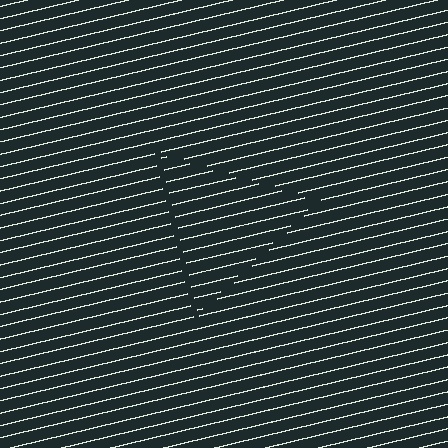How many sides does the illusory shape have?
3 sides — the line-ends trace a triangle.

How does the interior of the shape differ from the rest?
The interior of the shape contains the same grating, shifted by half a period — the contour is defined by the phase discontinuity where line-ends from the inner and outer gratings abut.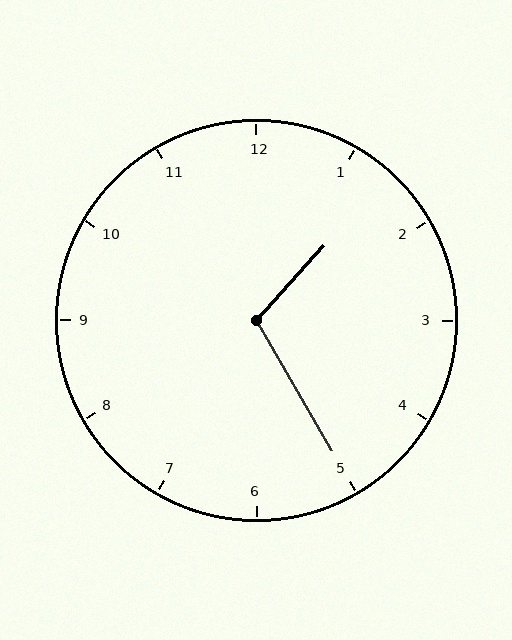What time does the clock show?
1:25.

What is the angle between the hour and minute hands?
Approximately 108 degrees.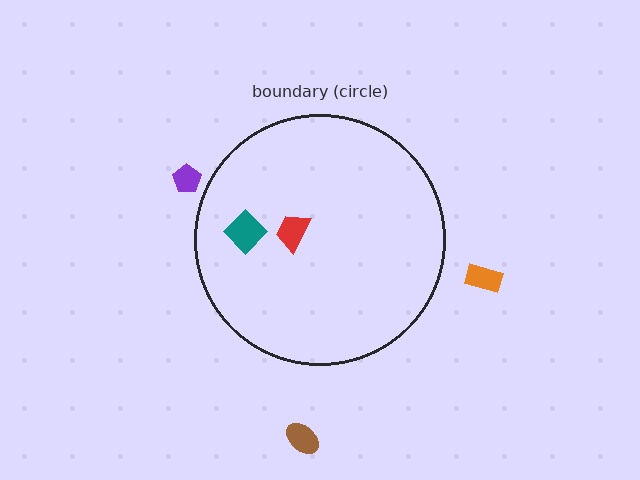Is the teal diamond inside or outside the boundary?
Inside.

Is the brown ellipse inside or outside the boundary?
Outside.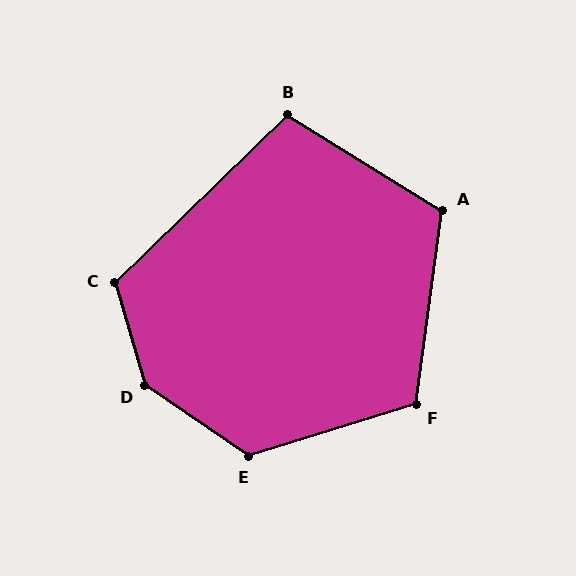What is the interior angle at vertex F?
Approximately 115 degrees (obtuse).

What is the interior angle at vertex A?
Approximately 114 degrees (obtuse).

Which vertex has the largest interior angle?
D, at approximately 141 degrees.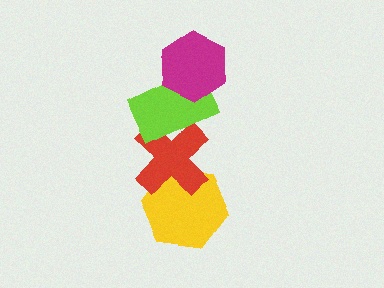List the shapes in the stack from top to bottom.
From top to bottom: the magenta hexagon, the lime rectangle, the red cross, the yellow hexagon.